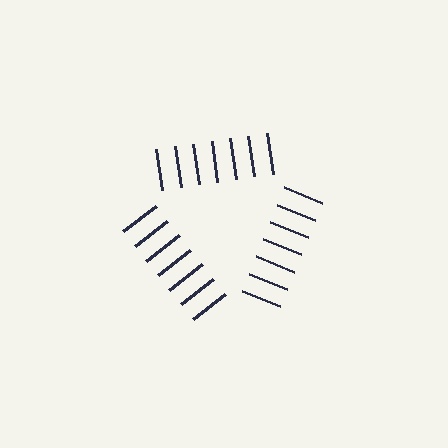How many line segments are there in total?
21 — 7 along each of the 3 edges.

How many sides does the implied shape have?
3 sides — the line-ends trace a triangle.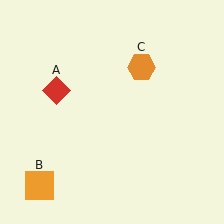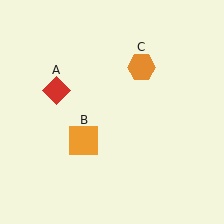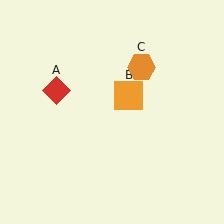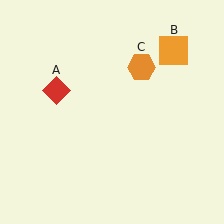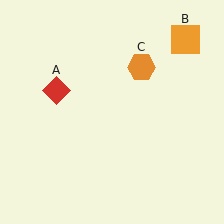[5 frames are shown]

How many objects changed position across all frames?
1 object changed position: orange square (object B).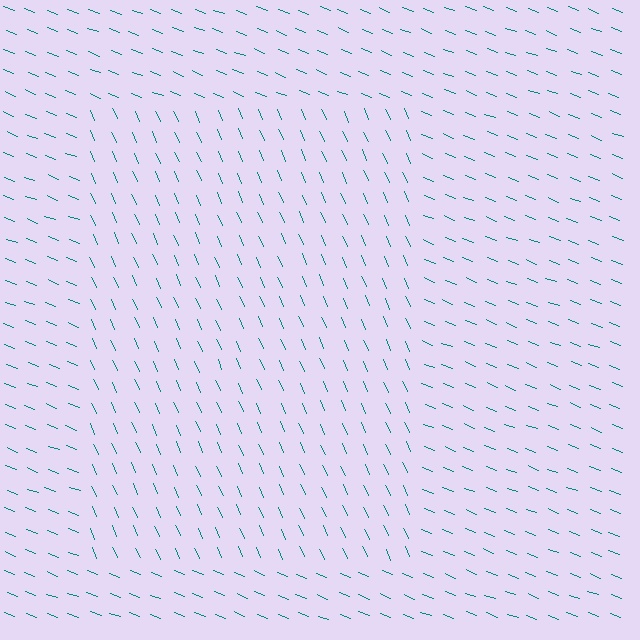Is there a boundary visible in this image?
Yes, there is a texture boundary formed by a change in line orientation.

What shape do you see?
I see a rectangle.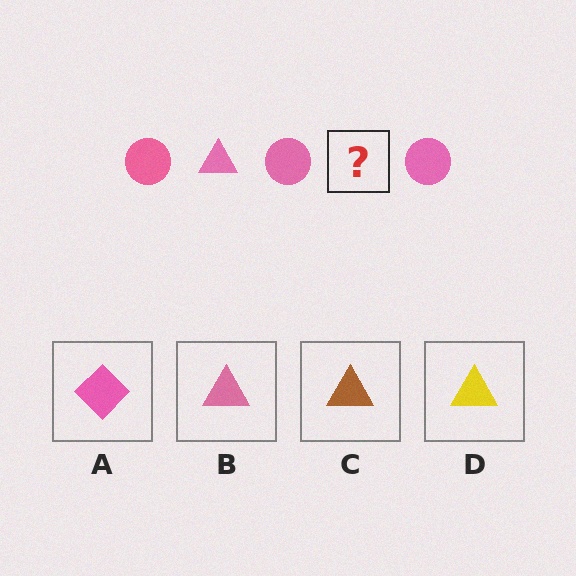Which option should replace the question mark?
Option B.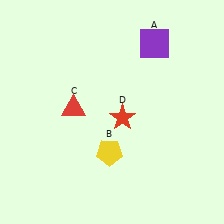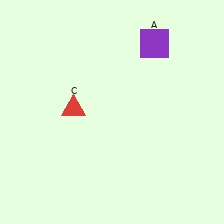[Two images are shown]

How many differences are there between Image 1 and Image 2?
There are 2 differences between the two images.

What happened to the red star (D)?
The red star (D) was removed in Image 2. It was in the bottom-right area of Image 1.